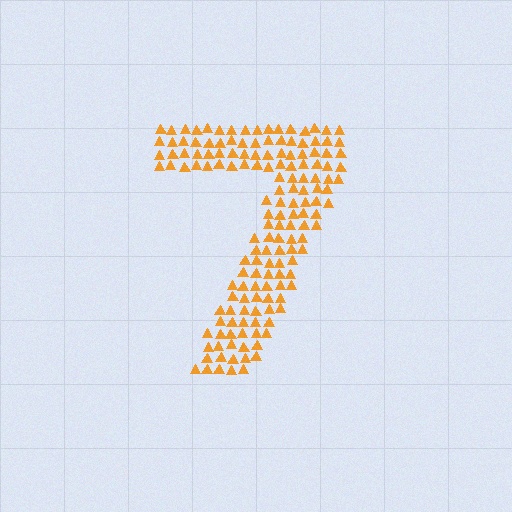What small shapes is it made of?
It is made of small triangles.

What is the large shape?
The large shape is the digit 7.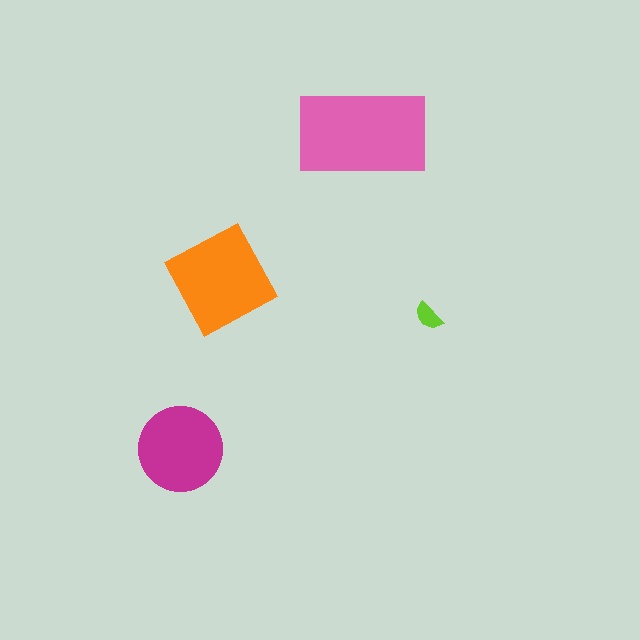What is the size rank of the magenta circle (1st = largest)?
3rd.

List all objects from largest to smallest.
The pink rectangle, the orange diamond, the magenta circle, the lime semicircle.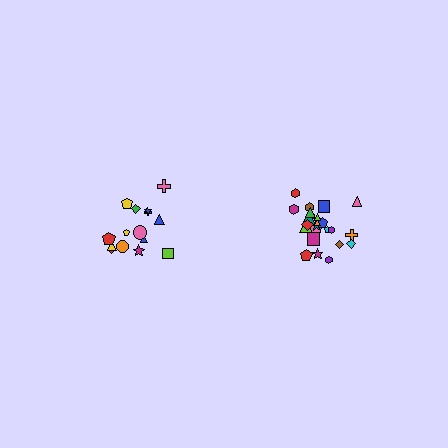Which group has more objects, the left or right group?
The right group.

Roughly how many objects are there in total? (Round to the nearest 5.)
Roughly 40 objects in total.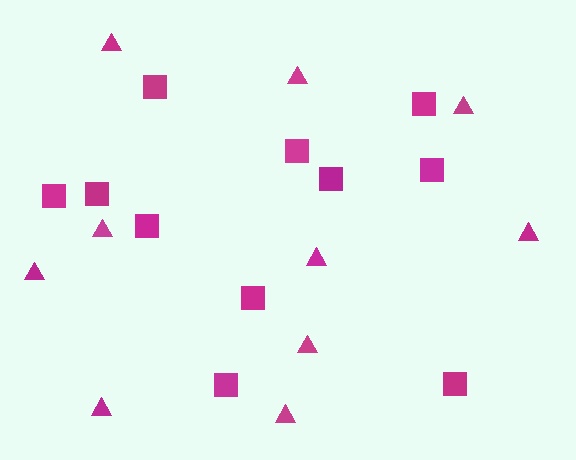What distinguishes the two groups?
There are 2 groups: one group of triangles (10) and one group of squares (11).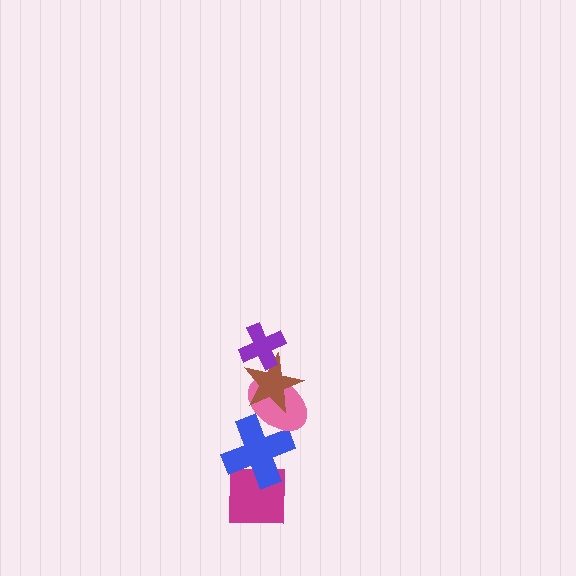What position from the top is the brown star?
The brown star is 2nd from the top.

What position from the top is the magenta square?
The magenta square is 5th from the top.